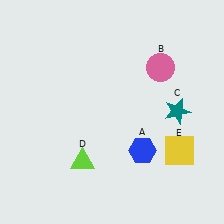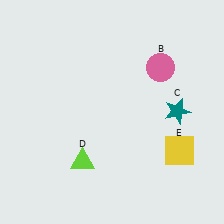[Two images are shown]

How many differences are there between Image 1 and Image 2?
There is 1 difference between the two images.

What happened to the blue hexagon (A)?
The blue hexagon (A) was removed in Image 2. It was in the bottom-right area of Image 1.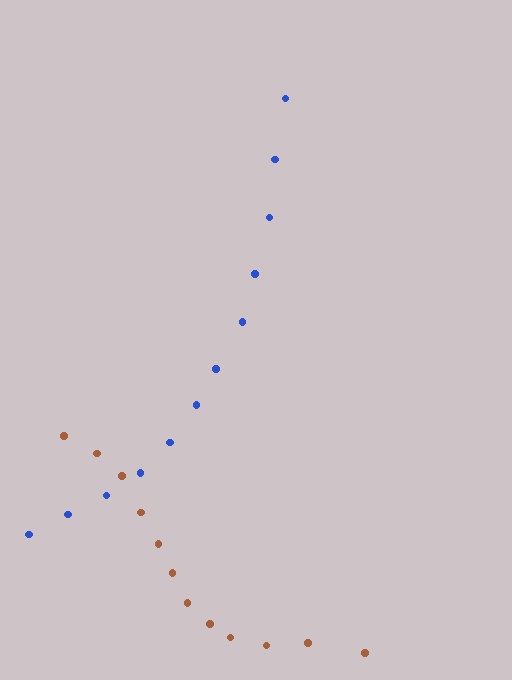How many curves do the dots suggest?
There are 2 distinct paths.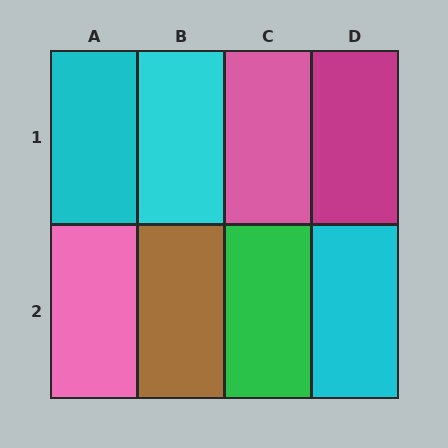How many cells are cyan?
3 cells are cyan.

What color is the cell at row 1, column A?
Cyan.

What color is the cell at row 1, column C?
Pink.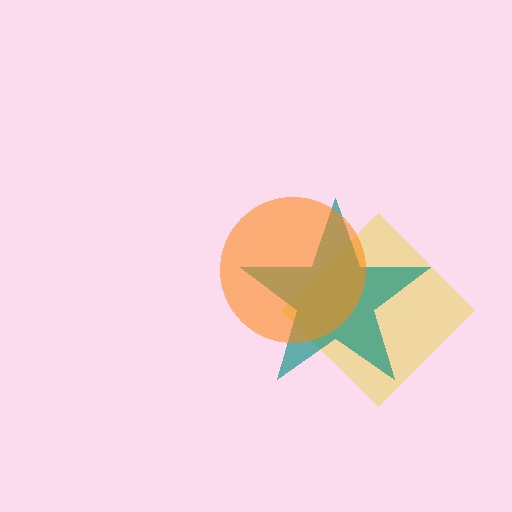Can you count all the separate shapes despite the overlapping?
Yes, there are 3 separate shapes.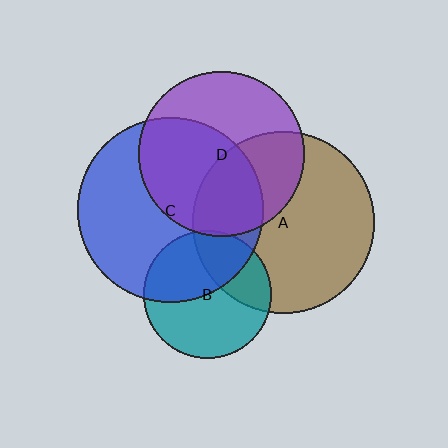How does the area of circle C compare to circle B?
Approximately 2.1 times.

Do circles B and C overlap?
Yes.